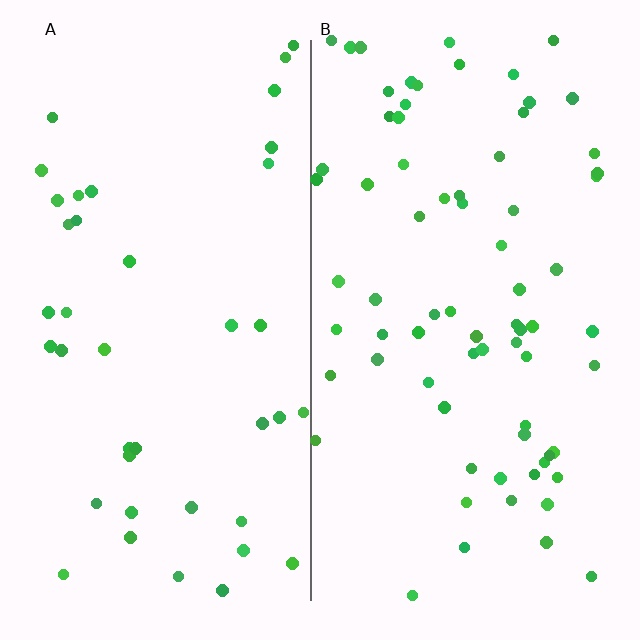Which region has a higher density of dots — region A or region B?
B (the right).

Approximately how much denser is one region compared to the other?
Approximately 1.8× — region B over region A.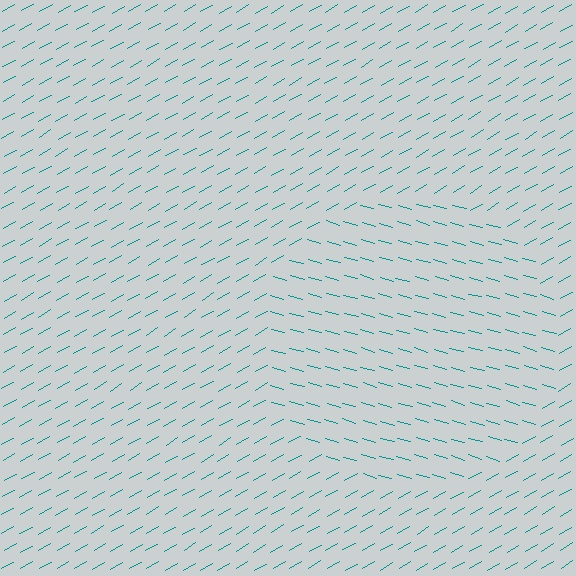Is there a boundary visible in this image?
Yes, there is a texture boundary formed by a change in line orientation.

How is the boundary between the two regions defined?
The boundary is defined purely by a change in line orientation (approximately 45 degrees difference). All lines are the same color and thickness.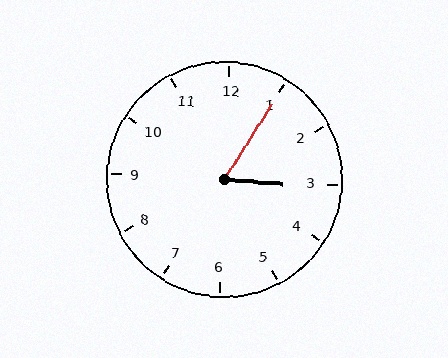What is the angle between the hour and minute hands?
Approximately 62 degrees.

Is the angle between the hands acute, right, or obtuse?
It is acute.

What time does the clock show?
3:05.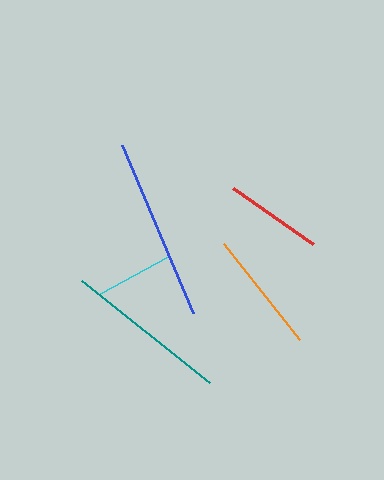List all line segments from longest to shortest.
From longest to shortest: blue, teal, orange, red, cyan.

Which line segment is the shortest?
The cyan line is the shortest at approximately 78 pixels.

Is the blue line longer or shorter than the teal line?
The blue line is longer than the teal line.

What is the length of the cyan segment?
The cyan segment is approximately 78 pixels long.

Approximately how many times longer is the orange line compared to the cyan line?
The orange line is approximately 1.6 times the length of the cyan line.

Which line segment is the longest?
The blue line is the longest at approximately 183 pixels.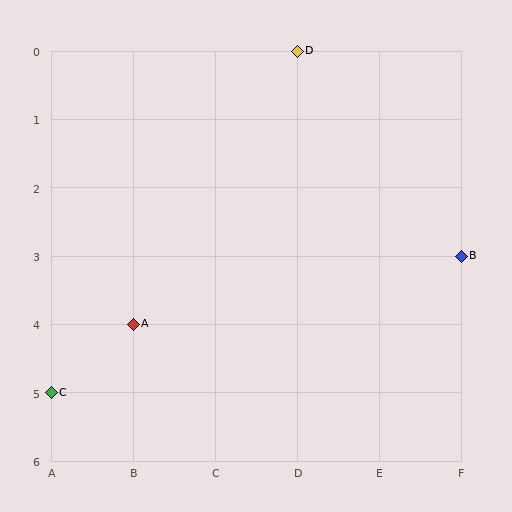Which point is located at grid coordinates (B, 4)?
Point A is at (B, 4).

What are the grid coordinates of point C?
Point C is at grid coordinates (A, 5).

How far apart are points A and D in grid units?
Points A and D are 2 columns and 4 rows apart (about 4.5 grid units diagonally).